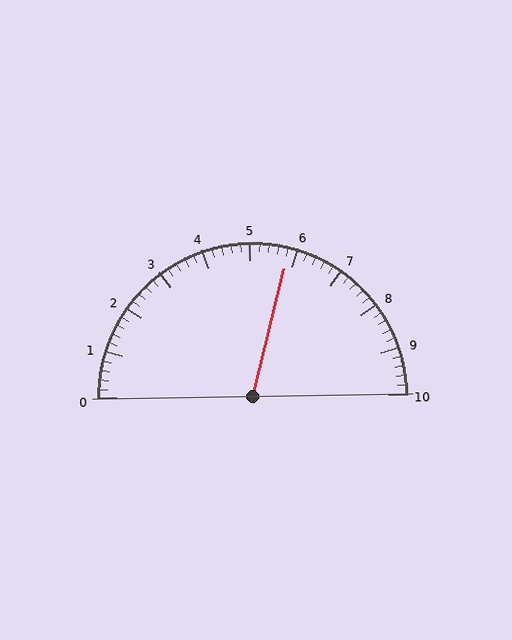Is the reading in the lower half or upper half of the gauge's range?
The reading is in the upper half of the range (0 to 10).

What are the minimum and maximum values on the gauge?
The gauge ranges from 0 to 10.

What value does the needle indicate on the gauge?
The needle indicates approximately 5.8.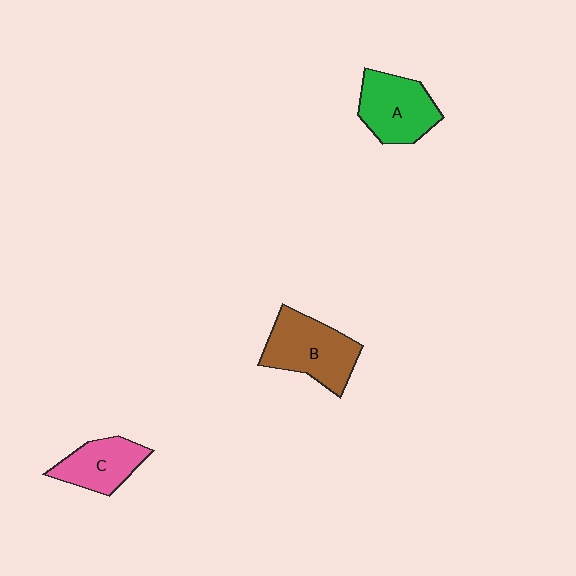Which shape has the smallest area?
Shape C (pink).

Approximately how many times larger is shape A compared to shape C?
Approximately 1.3 times.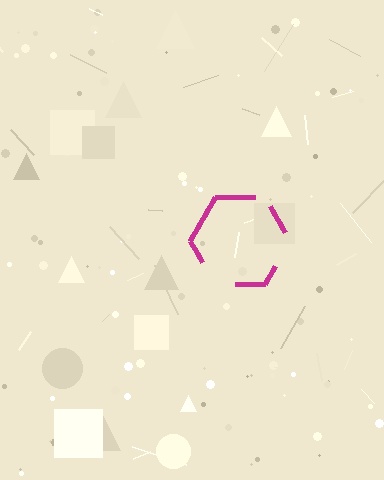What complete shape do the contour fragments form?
The contour fragments form a hexagon.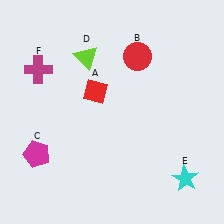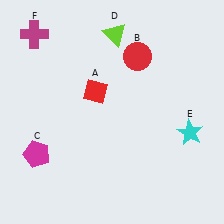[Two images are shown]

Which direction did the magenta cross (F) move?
The magenta cross (F) moved up.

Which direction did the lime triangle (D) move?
The lime triangle (D) moved right.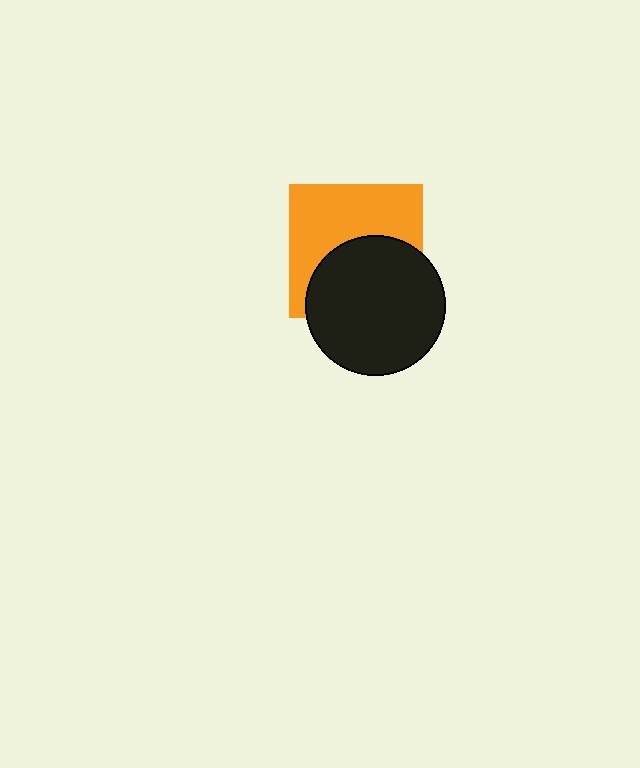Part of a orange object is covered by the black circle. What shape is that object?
It is a square.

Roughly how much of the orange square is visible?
About half of it is visible (roughly 53%).